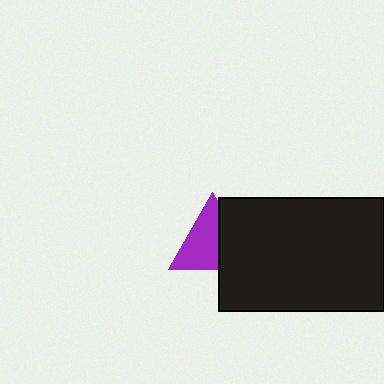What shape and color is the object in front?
The object in front is a black rectangle.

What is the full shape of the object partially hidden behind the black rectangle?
The partially hidden object is a purple triangle.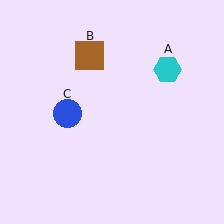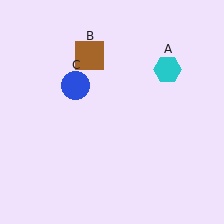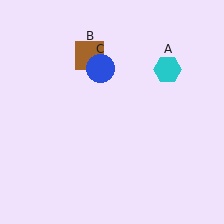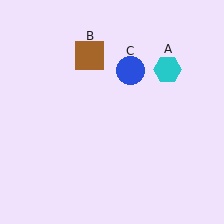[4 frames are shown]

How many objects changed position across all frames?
1 object changed position: blue circle (object C).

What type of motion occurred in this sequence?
The blue circle (object C) rotated clockwise around the center of the scene.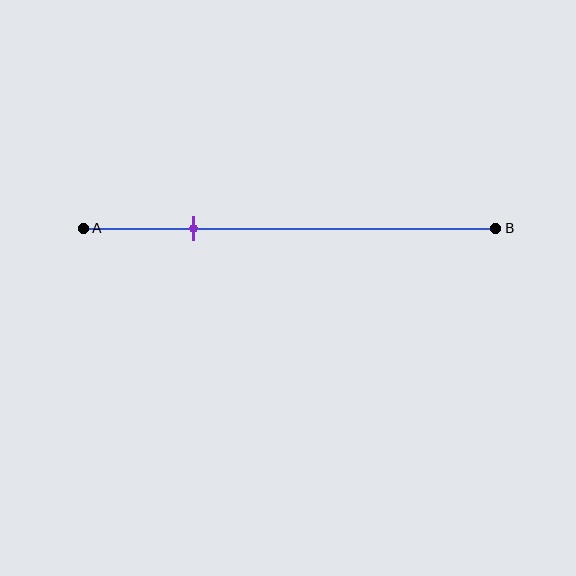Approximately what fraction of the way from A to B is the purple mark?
The purple mark is approximately 25% of the way from A to B.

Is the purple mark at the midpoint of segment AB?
No, the mark is at about 25% from A, not at the 50% midpoint.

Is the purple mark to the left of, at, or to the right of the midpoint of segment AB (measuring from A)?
The purple mark is to the left of the midpoint of segment AB.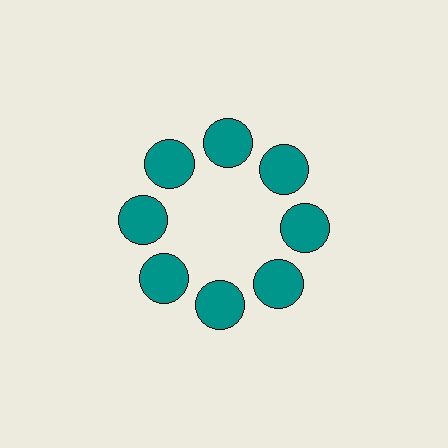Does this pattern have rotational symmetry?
Yes, this pattern has 8-fold rotational symmetry. It looks the same after rotating 45 degrees around the center.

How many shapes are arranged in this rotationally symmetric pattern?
There are 8 shapes, arranged in 8 groups of 1.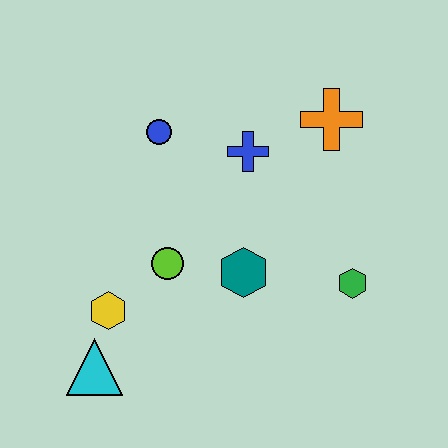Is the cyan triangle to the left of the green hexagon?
Yes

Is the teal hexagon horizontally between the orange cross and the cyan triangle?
Yes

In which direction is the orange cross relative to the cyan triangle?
The orange cross is above the cyan triangle.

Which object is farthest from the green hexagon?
The cyan triangle is farthest from the green hexagon.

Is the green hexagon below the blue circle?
Yes